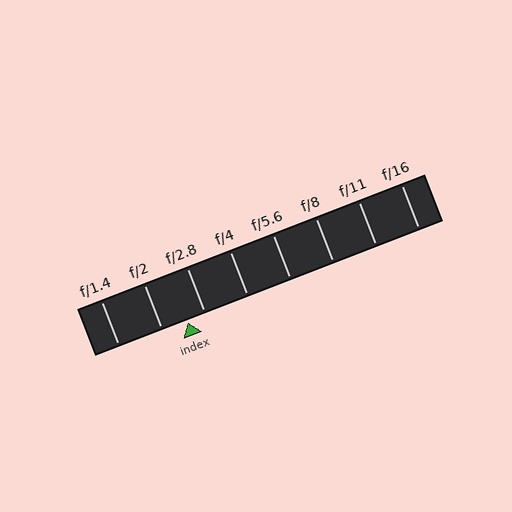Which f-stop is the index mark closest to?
The index mark is closest to f/2.8.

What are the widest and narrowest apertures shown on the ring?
The widest aperture shown is f/1.4 and the narrowest is f/16.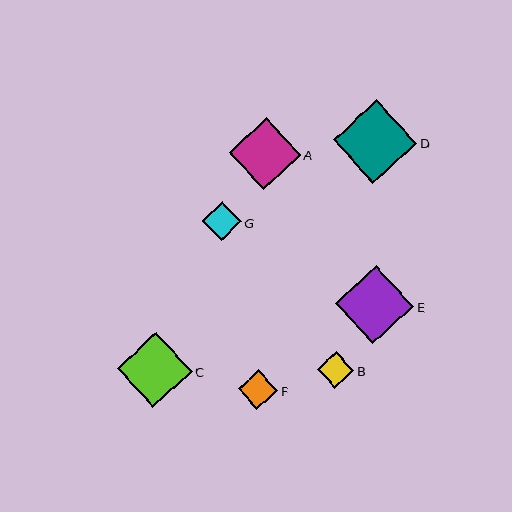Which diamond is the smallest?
Diamond B is the smallest with a size of approximately 36 pixels.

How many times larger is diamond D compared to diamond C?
Diamond D is approximately 1.1 times the size of diamond C.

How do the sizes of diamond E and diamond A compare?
Diamond E and diamond A are approximately the same size.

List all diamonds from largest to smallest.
From largest to smallest: D, E, C, A, F, G, B.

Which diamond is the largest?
Diamond D is the largest with a size of approximately 84 pixels.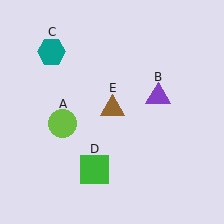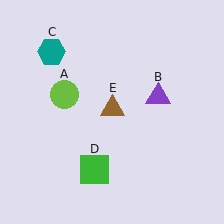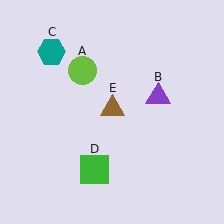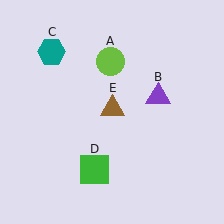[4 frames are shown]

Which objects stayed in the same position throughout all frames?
Purple triangle (object B) and teal hexagon (object C) and green square (object D) and brown triangle (object E) remained stationary.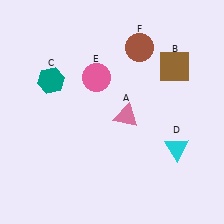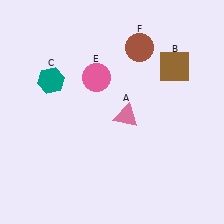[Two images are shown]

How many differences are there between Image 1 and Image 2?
There is 1 difference between the two images.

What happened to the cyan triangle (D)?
The cyan triangle (D) was removed in Image 2. It was in the bottom-right area of Image 1.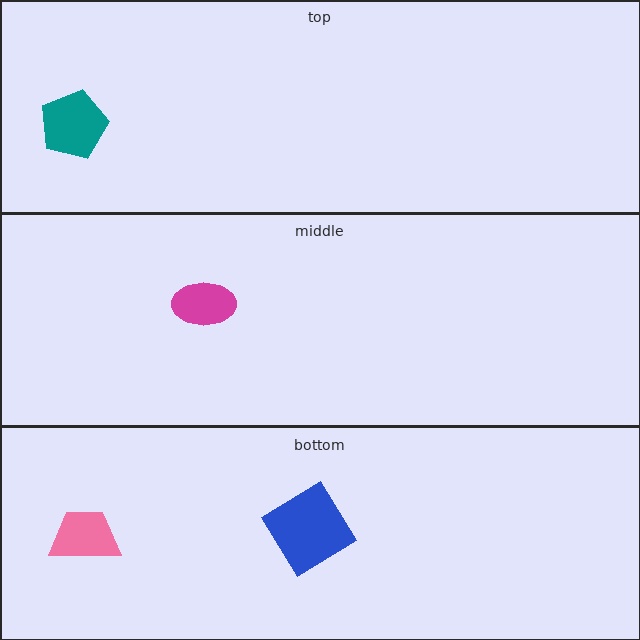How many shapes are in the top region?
1.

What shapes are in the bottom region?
The pink trapezoid, the blue diamond.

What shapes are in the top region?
The teal pentagon.